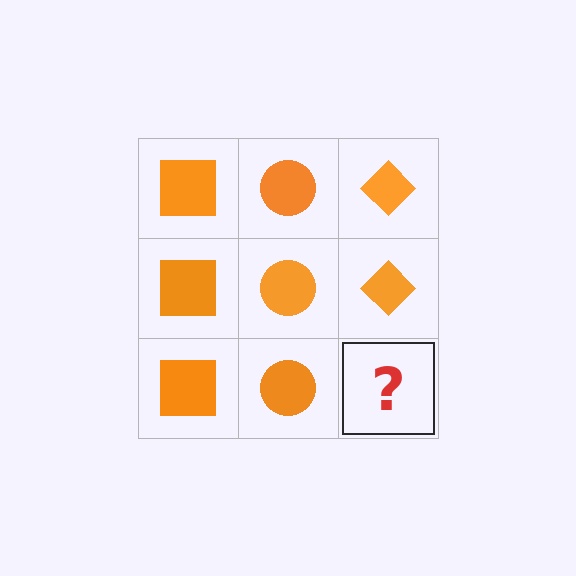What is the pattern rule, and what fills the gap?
The rule is that each column has a consistent shape. The gap should be filled with an orange diamond.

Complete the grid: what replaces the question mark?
The question mark should be replaced with an orange diamond.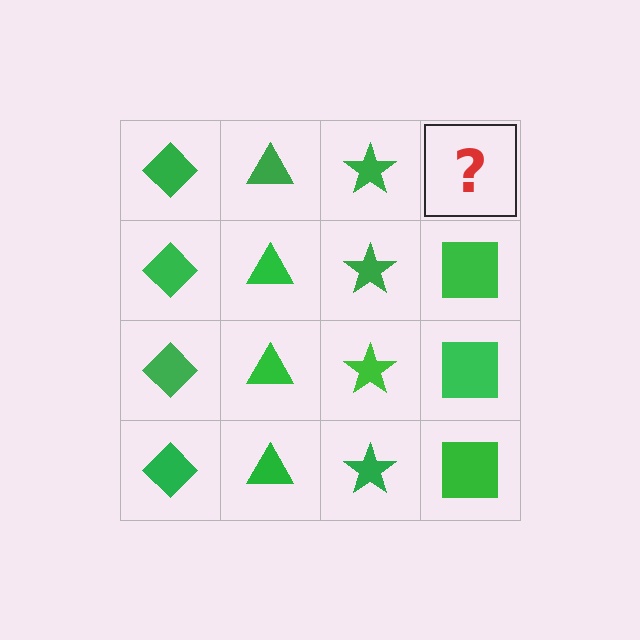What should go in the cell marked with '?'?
The missing cell should contain a green square.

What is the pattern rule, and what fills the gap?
The rule is that each column has a consistent shape. The gap should be filled with a green square.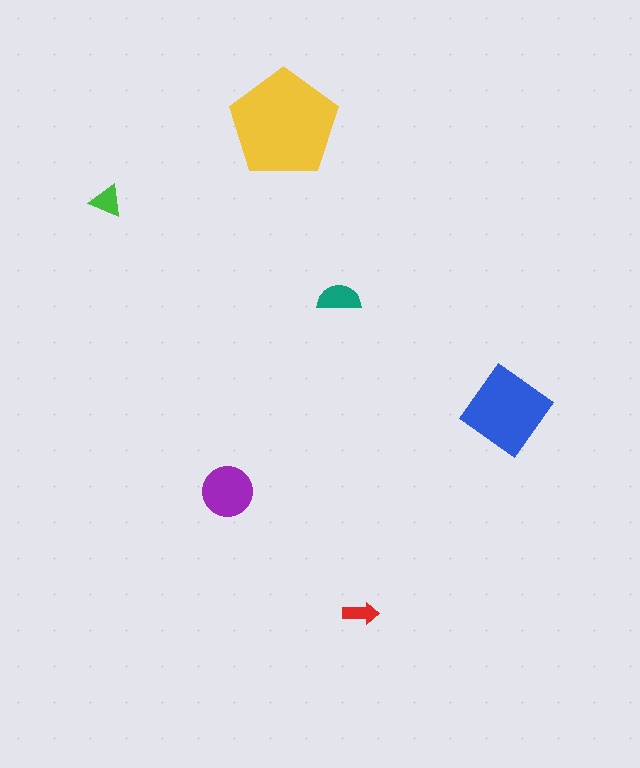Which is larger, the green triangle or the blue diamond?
The blue diamond.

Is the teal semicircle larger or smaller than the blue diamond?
Smaller.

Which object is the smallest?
The red arrow.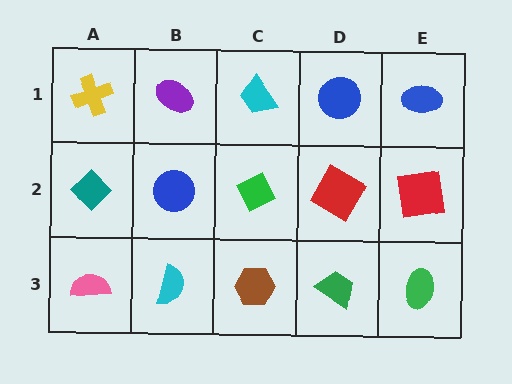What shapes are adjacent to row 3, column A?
A teal diamond (row 2, column A), a cyan semicircle (row 3, column B).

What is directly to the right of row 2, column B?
A green diamond.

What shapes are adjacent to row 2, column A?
A yellow cross (row 1, column A), a pink semicircle (row 3, column A), a blue circle (row 2, column B).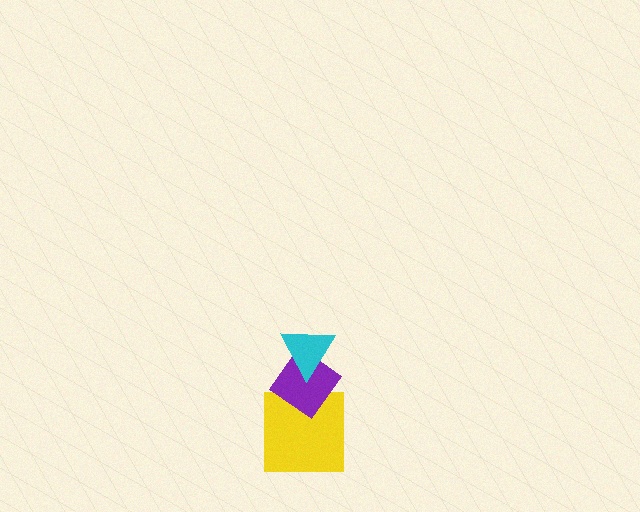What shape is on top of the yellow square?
The purple diamond is on top of the yellow square.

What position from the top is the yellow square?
The yellow square is 3rd from the top.